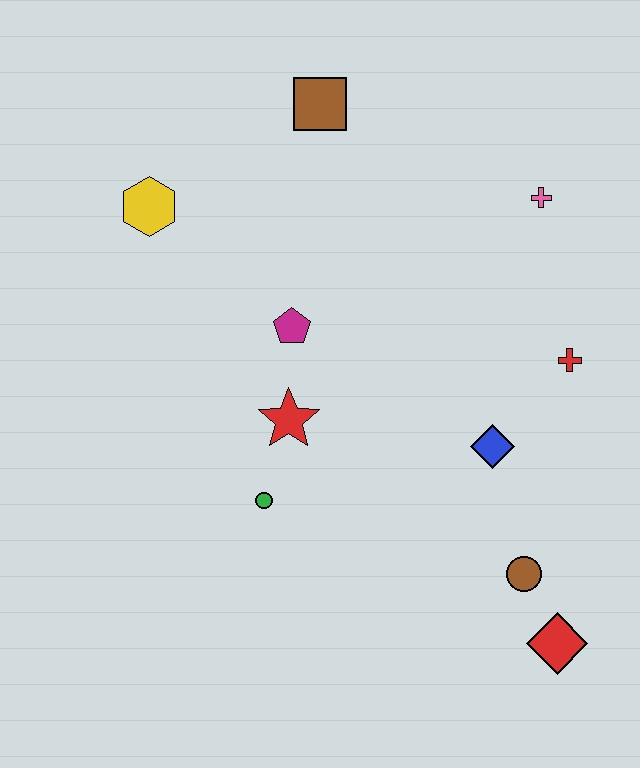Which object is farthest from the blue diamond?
The yellow hexagon is farthest from the blue diamond.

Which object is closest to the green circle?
The red star is closest to the green circle.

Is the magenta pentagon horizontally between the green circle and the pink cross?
Yes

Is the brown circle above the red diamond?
Yes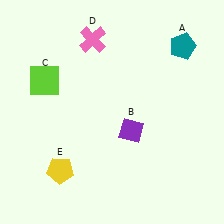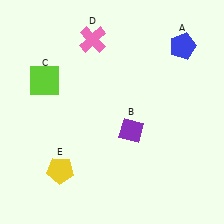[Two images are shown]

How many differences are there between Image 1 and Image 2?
There is 1 difference between the two images.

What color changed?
The pentagon (A) changed from teal in Image 1 to blue in Image 2.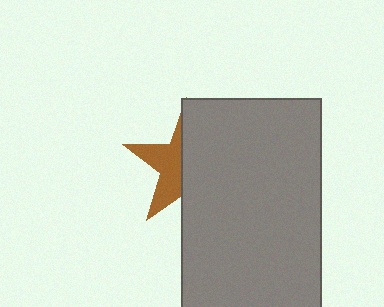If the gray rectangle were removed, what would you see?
You would see the complete brown star.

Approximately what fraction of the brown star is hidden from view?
Roughly 58% of the brown star is hidden behind the gray rectangle.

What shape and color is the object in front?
The object in front is a gray rectangle.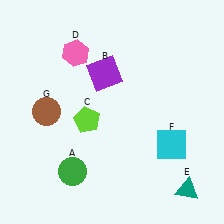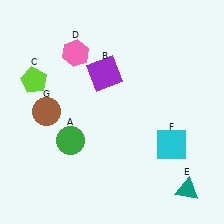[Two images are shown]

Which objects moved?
The objects that moved are: the green circle (A), the lime pentagon (C).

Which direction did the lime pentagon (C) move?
The lime pentagon (C) moved left.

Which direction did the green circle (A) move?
The green circle (A) moved up.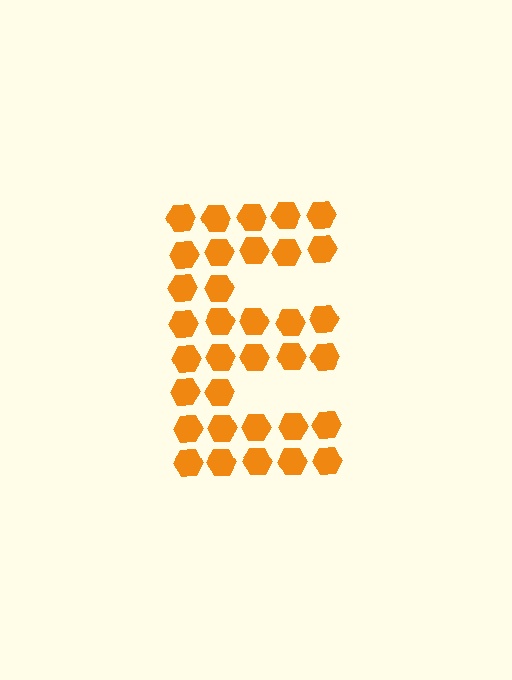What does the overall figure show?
The overall figure shows the letter E.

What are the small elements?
The small elements are hexagons.